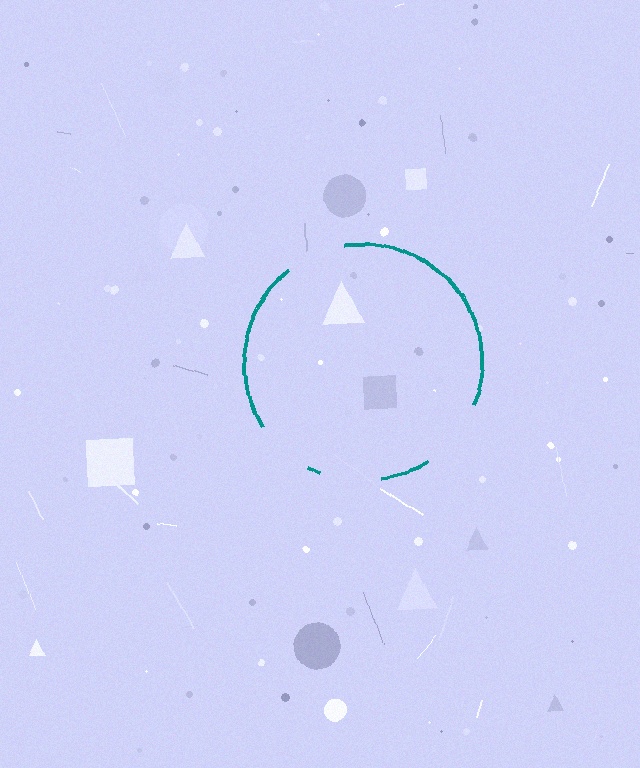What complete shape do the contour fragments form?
The contour fragments form a circle.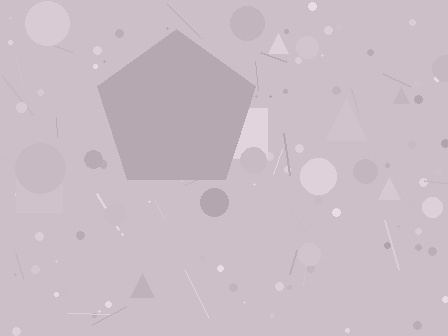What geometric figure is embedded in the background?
A pentagon is embedded in the background.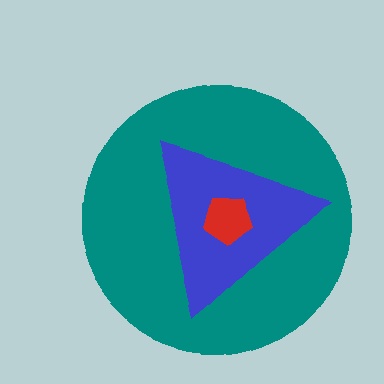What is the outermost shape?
The teal circle.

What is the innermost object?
The red pentagon.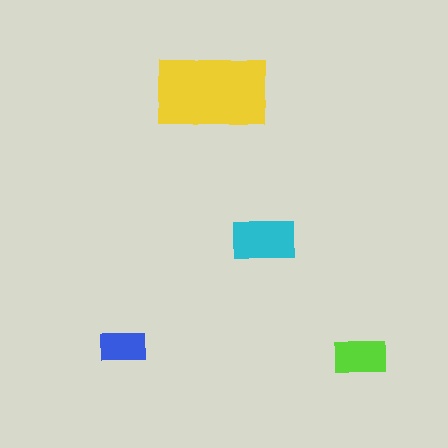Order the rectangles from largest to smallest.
the yellow one, the cyan one, the lime one, the blue one.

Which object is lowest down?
The lime rectangle is bottommost.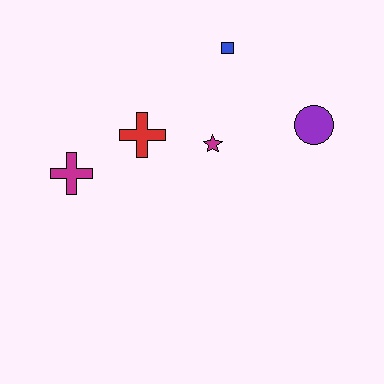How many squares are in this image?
There is 1 square.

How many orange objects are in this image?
There are no orange objects.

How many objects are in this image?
There are 5 objects.